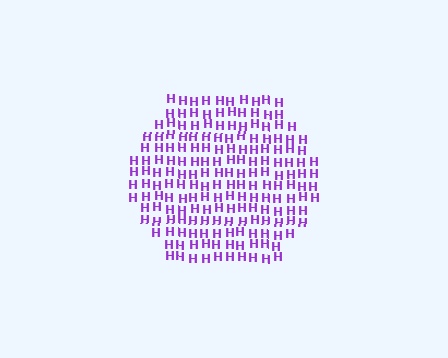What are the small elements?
The small elements are letter H's.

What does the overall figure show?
The overall figure shows a hexagon.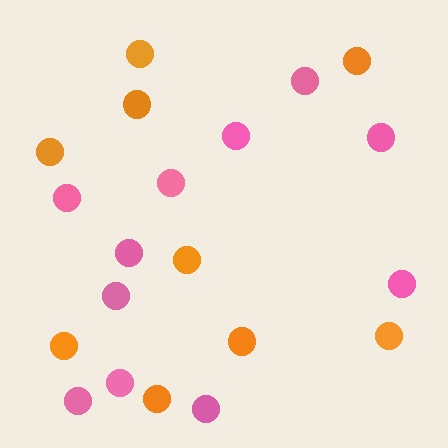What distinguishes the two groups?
There are 2 groups: one group of pink circles (11) and one group of orange circles (9).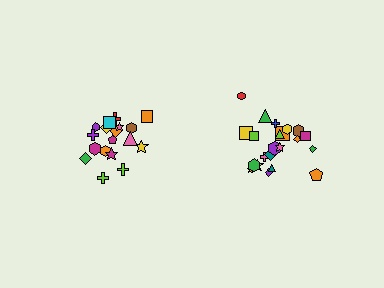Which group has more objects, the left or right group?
The right group.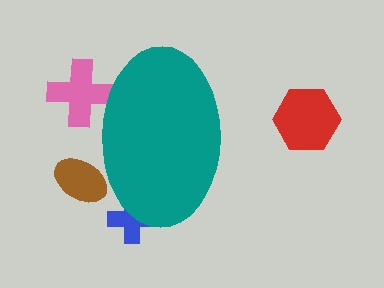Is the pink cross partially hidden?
Yes, the pink cross is partially hidden behind the teal ellipse.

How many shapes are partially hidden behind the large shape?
3 shapes are partially hidden.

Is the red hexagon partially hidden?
No, the red hexagon is fully visible.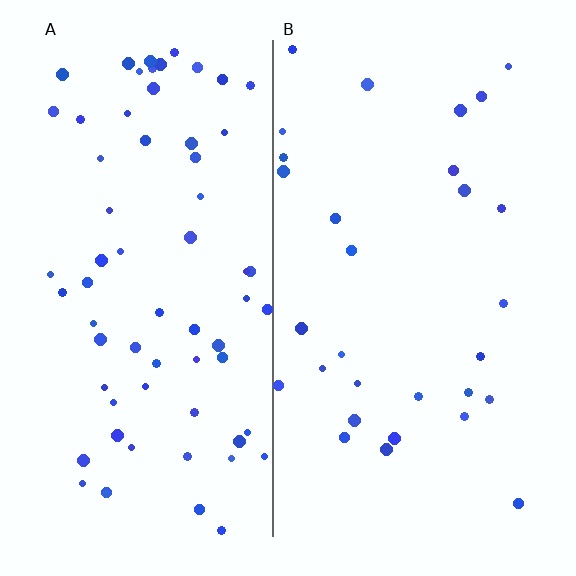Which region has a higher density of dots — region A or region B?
A (the left).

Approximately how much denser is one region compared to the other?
Approximately 2.2× — region A over region B.